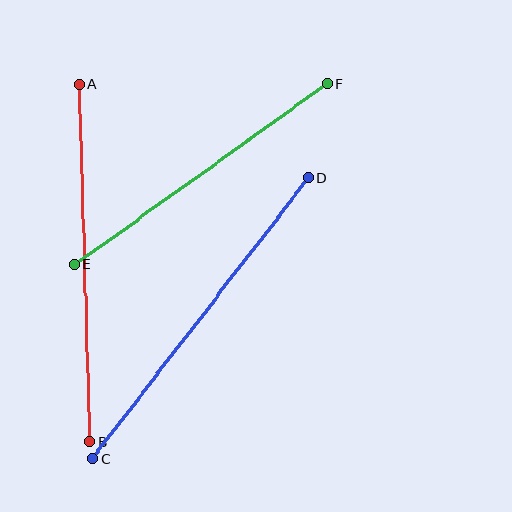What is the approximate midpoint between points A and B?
The midpoint is at approximately (85, 263) pixels.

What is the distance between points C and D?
The distance is approximately 354 pixels.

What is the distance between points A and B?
The distance is approximately 357 pixels.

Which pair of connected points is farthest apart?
Points A and B are farthest apart.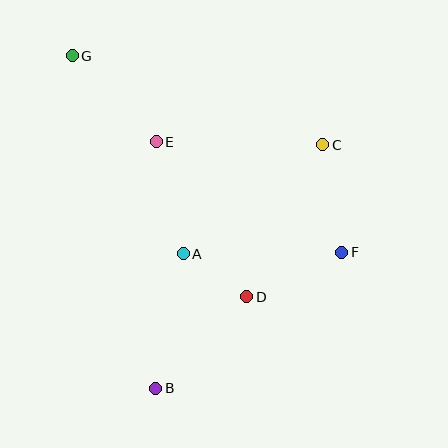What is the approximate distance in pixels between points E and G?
The distance between E and G is approximately 120 pixels.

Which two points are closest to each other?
Points A and D are closest to each other.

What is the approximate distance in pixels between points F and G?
The distance between F and G is approximately 333 pixels.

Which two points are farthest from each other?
Points B and G are farthest from each other.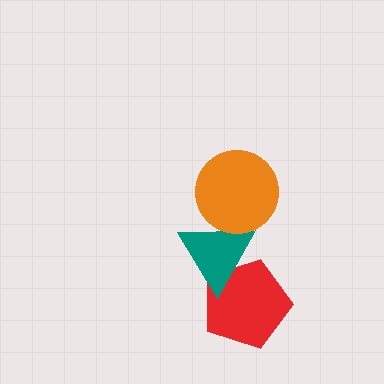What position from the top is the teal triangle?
The teal triangle is 2nd from the top.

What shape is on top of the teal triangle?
The orange circle is on top of the teal triangle.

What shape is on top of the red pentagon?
The teal triangle is on top of the red pentagon.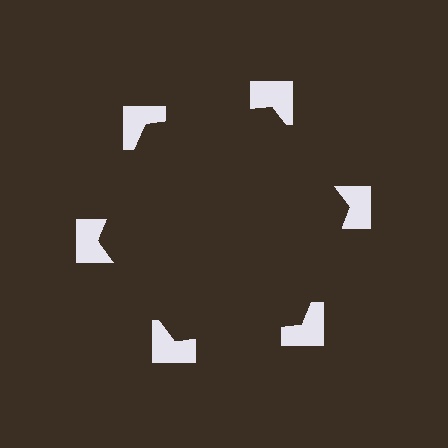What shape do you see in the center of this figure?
An illusory hexagon — its edges are inferred from the aligned wedge cuts in the notched squares, not physically drawn.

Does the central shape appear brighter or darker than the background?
It typically appears slightly darker than the background, even though no actual brightness change is drawn.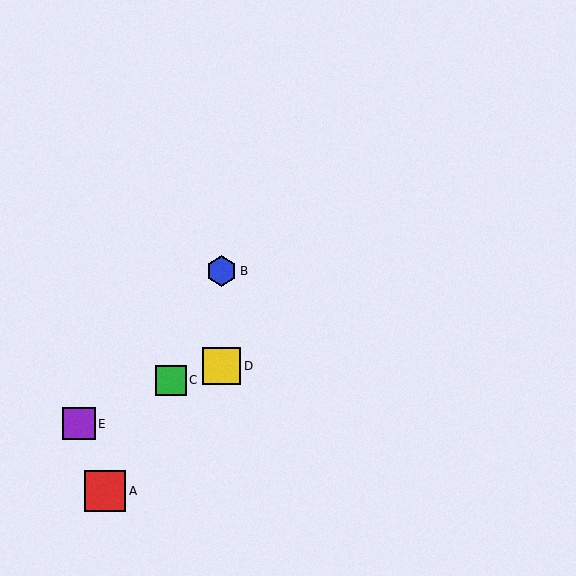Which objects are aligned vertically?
Objects B, D are aligned vertically.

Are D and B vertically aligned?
Yes, both are at x≈222.